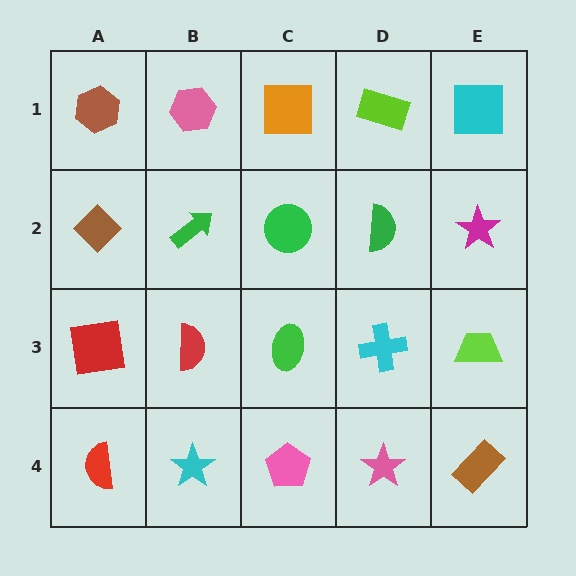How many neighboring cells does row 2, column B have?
4.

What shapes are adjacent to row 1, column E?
A magenta star (row 2, column E), a lime rectangle (row 1, column D).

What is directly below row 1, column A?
A brown diamond.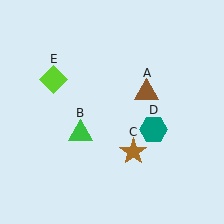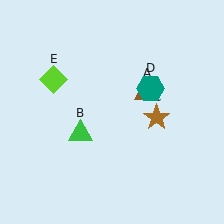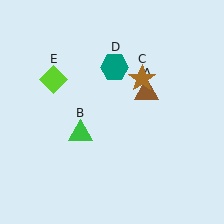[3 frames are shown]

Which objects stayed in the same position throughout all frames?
Brown triangle (object A) and green triangle (object B) and lime diamond (object E) remained stationary.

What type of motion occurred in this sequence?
The brown star (object C), teal hexagon (object D) rotated counterclockwise around the center of the scene.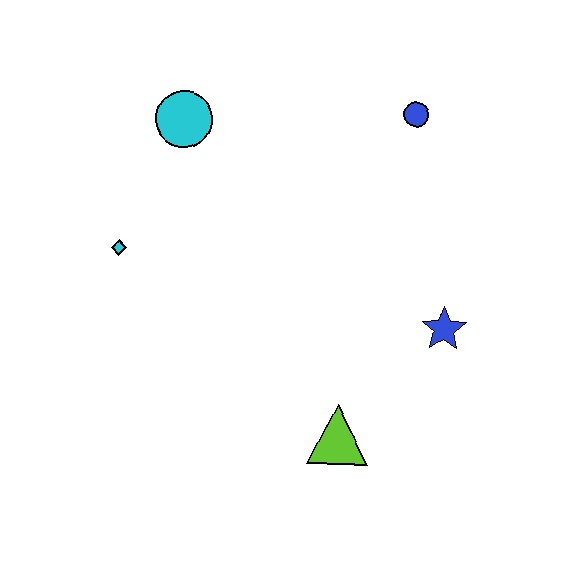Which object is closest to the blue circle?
The blue star is closest to the blue circle.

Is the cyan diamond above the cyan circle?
No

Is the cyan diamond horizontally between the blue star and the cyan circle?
No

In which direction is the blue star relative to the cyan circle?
The blue star is to the right of the cyan circle.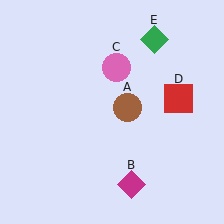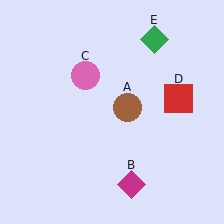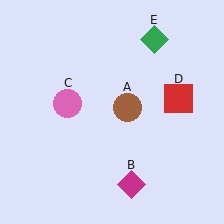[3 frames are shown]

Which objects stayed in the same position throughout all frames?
Brown circle (object A) and magenta diamond (object B) and red square (object D) and green diamond (object E) remained stationary.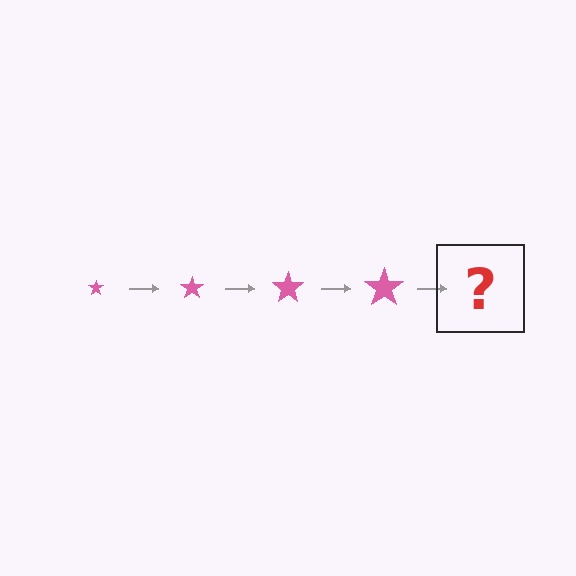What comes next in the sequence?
The next element should be a pink star, larger than the previous one.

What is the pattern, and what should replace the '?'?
The pattern is that the star gets progressively larger each step. The '?' should be a pink star, larger than the previous one.